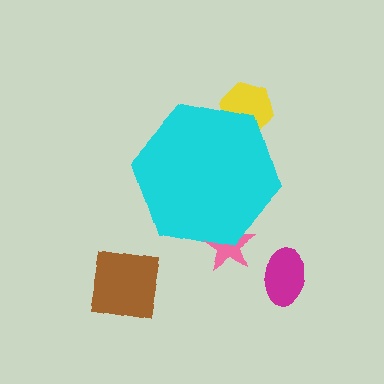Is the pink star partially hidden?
Yes, the pink star is partially hidden behind the cyan hexagon.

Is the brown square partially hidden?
No, the brown square is fully visible.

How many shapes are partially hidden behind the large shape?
2 shapes are partially hidden.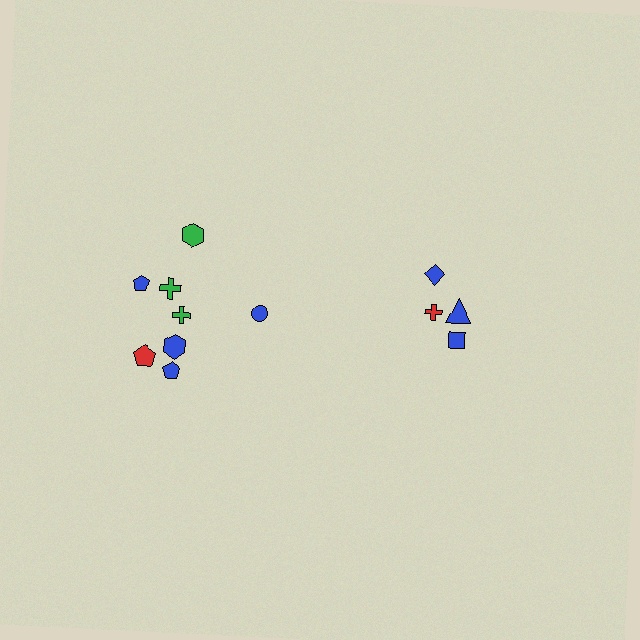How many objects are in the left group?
There are 8 objects.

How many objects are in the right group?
There are 4 objects.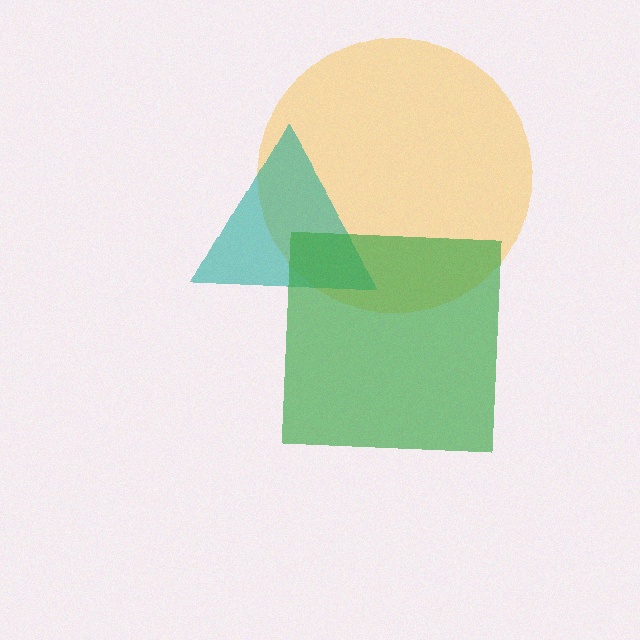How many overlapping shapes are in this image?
There are 3 overlapping shapes in the image.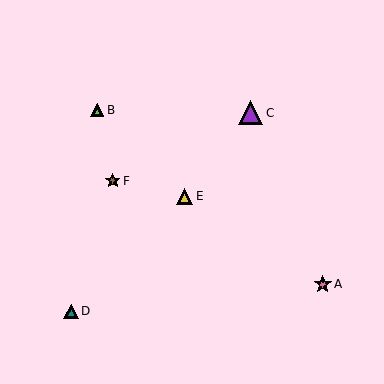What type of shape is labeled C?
Shape C is a purple triangle.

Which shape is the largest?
The purple triangle (labeled C) is the largest.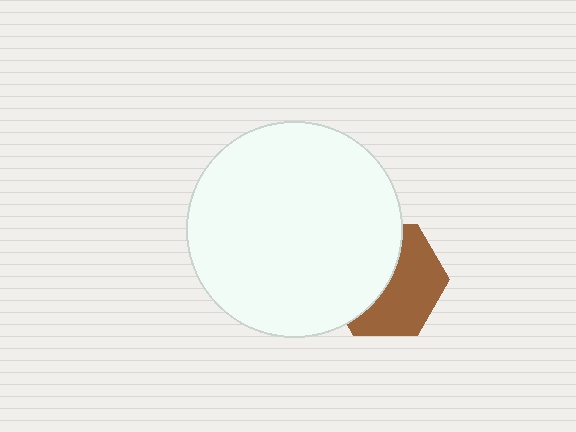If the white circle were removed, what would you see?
You would see the complete brown hexagon.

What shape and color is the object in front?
The object in front is a white circle.